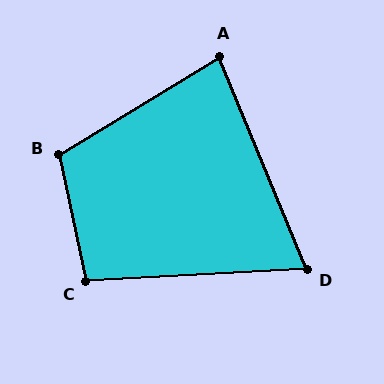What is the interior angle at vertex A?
Approximately 81 degrees (acute).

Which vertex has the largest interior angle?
B, at approximately 109 degrees.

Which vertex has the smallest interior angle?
D, at approximately 71 degrees.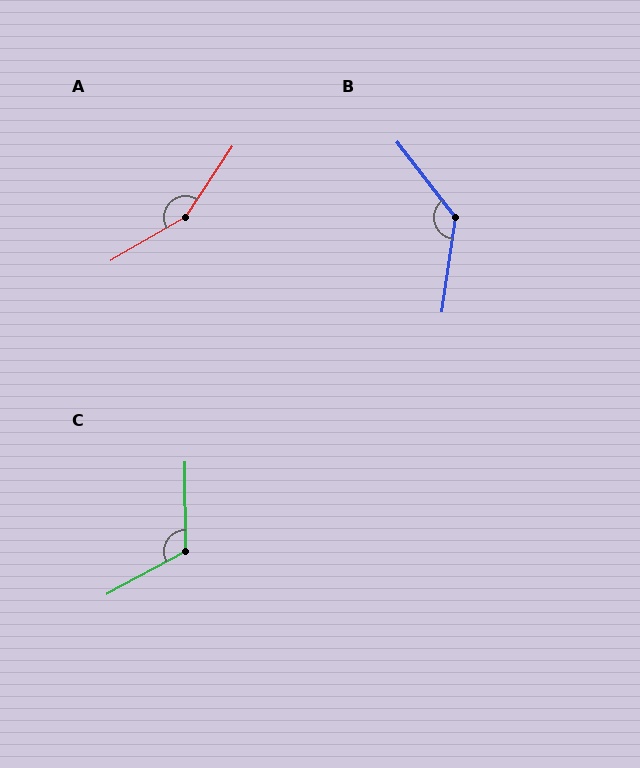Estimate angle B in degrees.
Approximately 134 degrees.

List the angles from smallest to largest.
C (118°), B (134°), A (154°).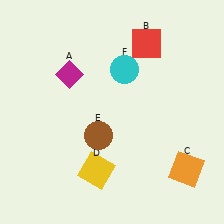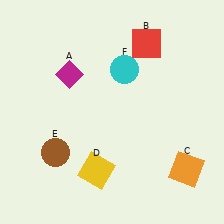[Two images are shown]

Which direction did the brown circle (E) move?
The brown circle (E) moved left.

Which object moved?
The brown circle (E) moved left.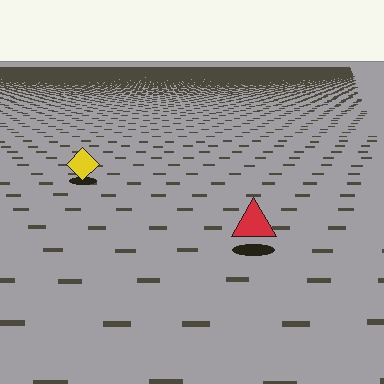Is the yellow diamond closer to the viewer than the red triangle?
No. The red triangle is closer — you can tell from the texture gradient: the ground texture is coarser near it.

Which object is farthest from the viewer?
The yellow diamond is farthest from the viewer. It appears smaller and the ground texture around it is denser.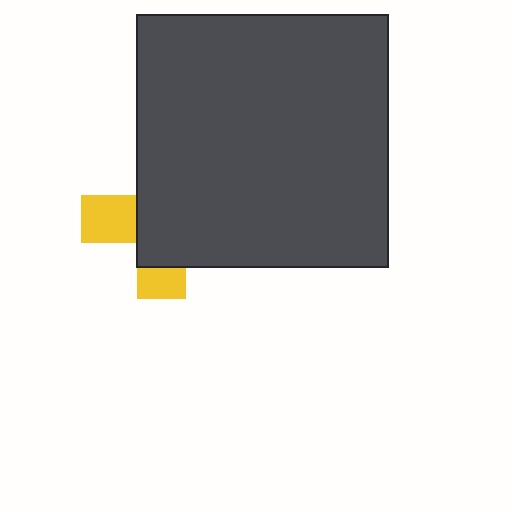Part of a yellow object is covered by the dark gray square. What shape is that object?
It is a cross.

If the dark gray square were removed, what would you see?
You would see the complete yellow cross.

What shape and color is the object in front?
The object in front is a dark gray square.